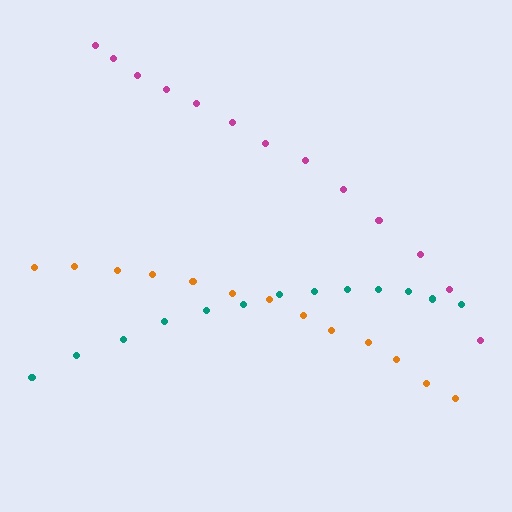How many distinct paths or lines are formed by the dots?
There are 3 distinct paths.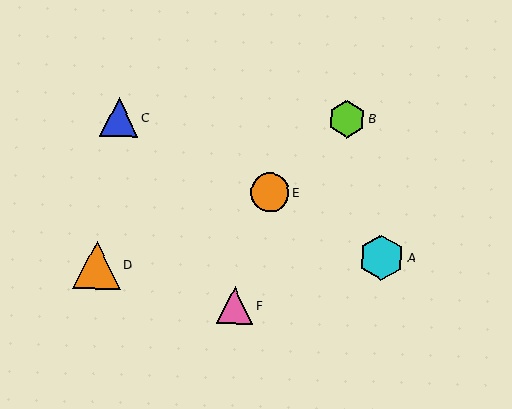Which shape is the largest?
The orange triangle (labeled D) is the largest.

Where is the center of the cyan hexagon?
The center of the cyan hexagon is at (381, 257).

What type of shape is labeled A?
Shape A is a cyan hexagon.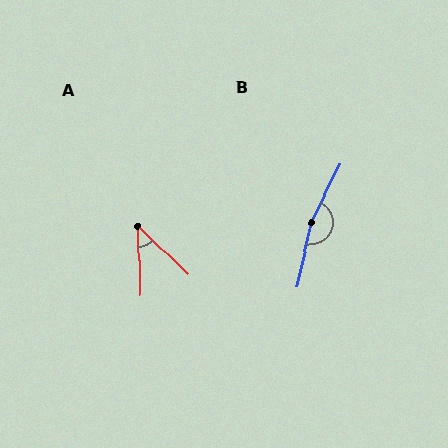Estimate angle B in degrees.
Approximately 167 degrees.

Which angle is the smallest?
A, at approximately 44 degrees.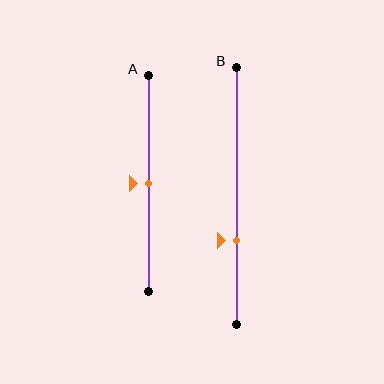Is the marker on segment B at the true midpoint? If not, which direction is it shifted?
No, the marker on segment B is shifted downward by about 17% of the segment length.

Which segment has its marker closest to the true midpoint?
Segment A has its marker closest to the true midpoint.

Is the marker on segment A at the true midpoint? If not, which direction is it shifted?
Yes, the marker on segment A is at the true midpoint.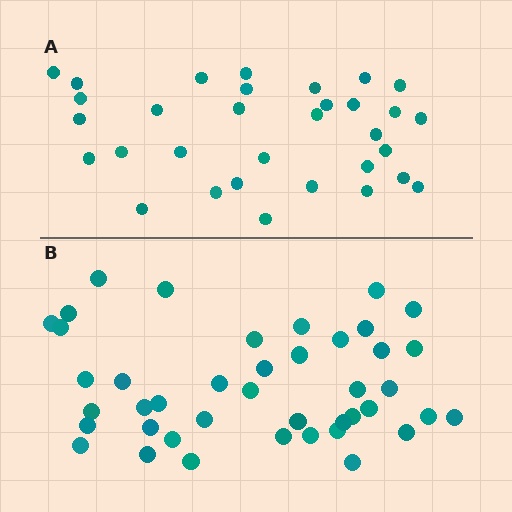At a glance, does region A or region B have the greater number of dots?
Region B (the bottom region) has more dots.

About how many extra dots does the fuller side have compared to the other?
Region B has roughly 10 or so more dots than region A.